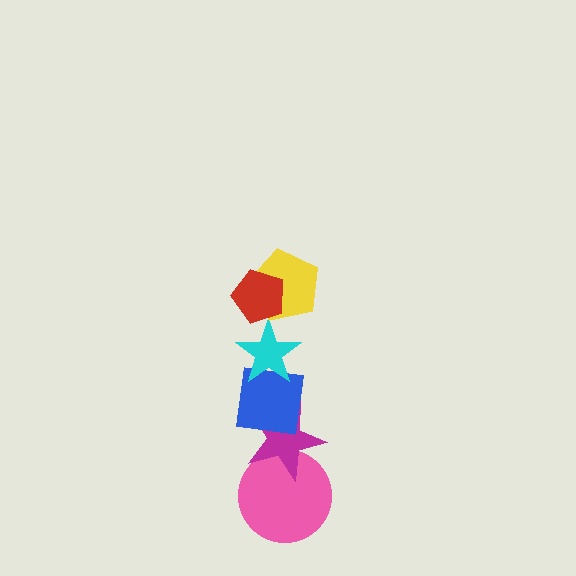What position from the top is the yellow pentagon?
The yellow pentagon is 2nd from the top.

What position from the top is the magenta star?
The magenta star is 5th from the top.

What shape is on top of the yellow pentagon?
The red pentagon is on top of the yellow pentagon.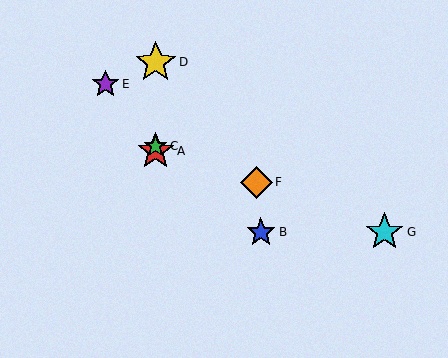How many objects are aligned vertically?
3 objects (A, C, D) are aligned vertically.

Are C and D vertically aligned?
Yes, both are at x≈156.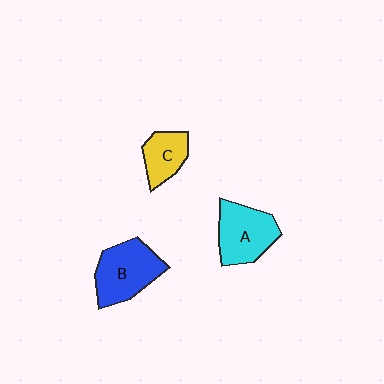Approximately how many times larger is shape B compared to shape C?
Approximately 1.6 times.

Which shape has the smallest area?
Shape C (yellow).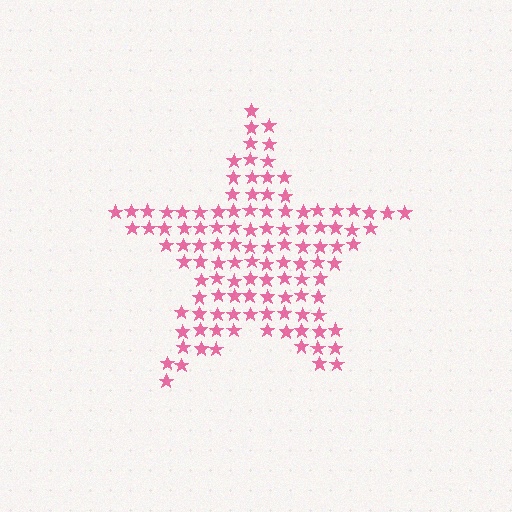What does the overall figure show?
The overall figure shows a star.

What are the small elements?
The small elements are stars.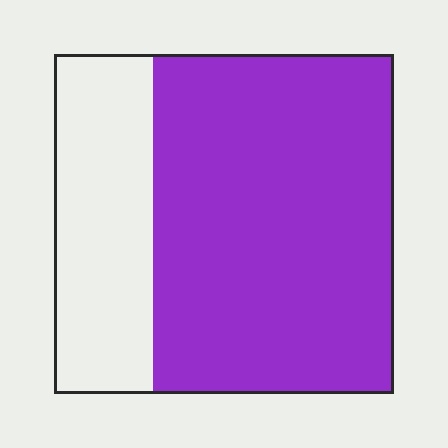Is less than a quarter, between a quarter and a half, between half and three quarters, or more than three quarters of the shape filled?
Between half and three quarters.